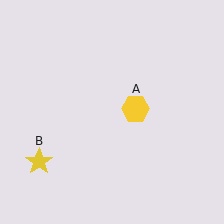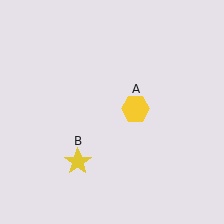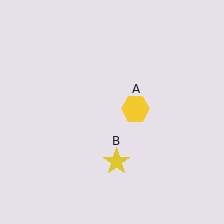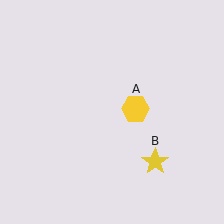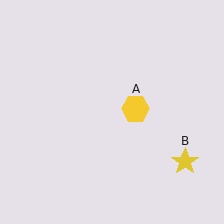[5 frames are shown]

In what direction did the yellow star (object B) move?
The yellow star (object B) moved right.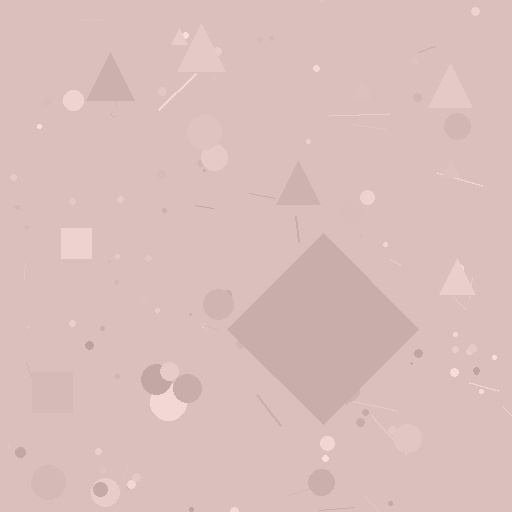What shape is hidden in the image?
A diamond is hidden in the image.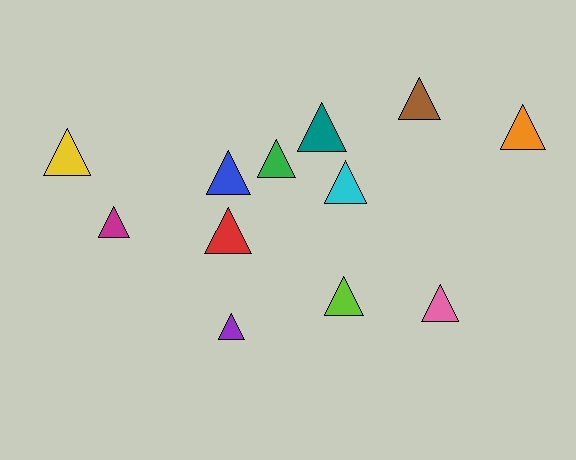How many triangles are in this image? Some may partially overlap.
There are 12 triangles.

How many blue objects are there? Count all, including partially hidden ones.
There is 1 blue object.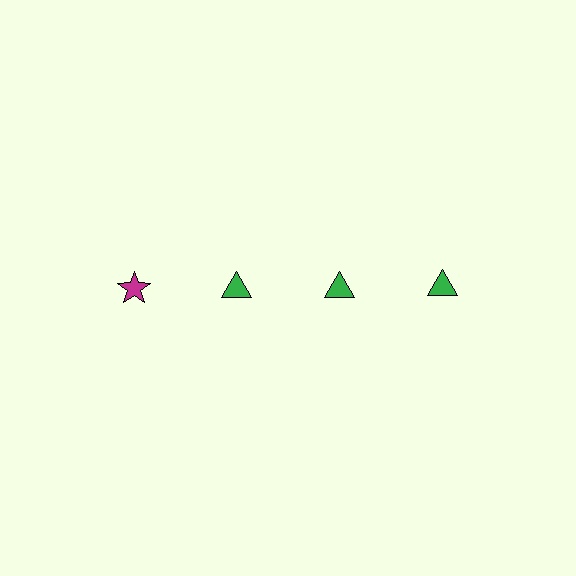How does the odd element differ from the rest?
It differs in both color (magenta instead of green) and shape (star instead of triangle).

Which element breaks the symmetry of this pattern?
The magenta star in the top row, leftmost column breaks the symmetry. All other shapes are green triangles.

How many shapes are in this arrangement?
There are 4 shapes arranged in a grid pattern.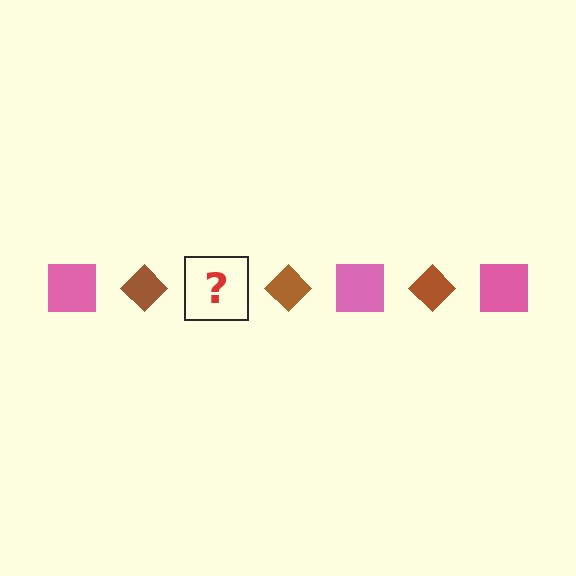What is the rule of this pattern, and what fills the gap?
The rule is that the pattern alternates between pink square and brown diamond. The gap should be filled with a pink square.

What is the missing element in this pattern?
The missing element is a pink square.